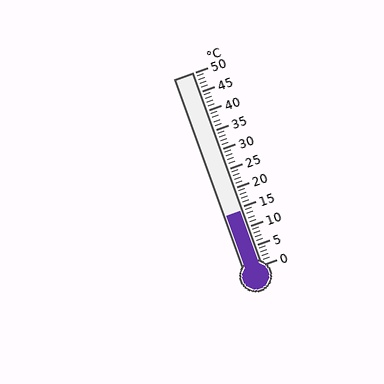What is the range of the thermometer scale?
The thermometer scale ranges from 0°C to 50°C.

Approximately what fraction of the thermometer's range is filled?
The thermometer is filled to approximately 30% of its range.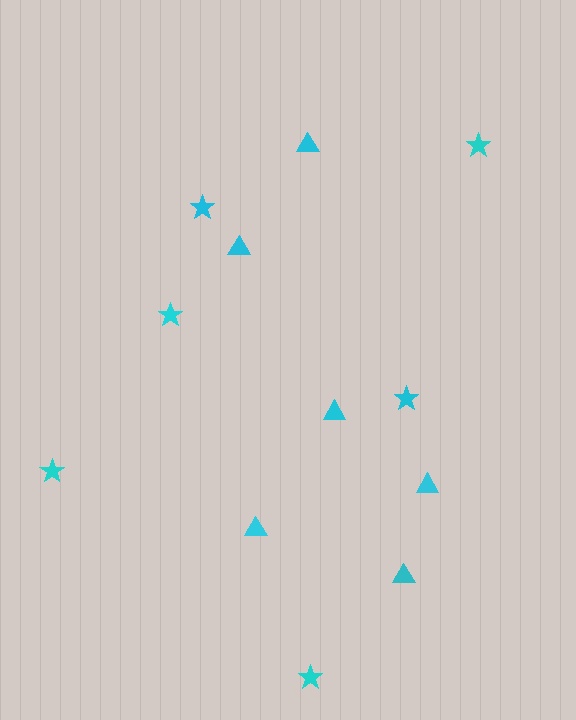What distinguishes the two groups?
There are 2 groups: one group of stars (6) and one group of triangles (6).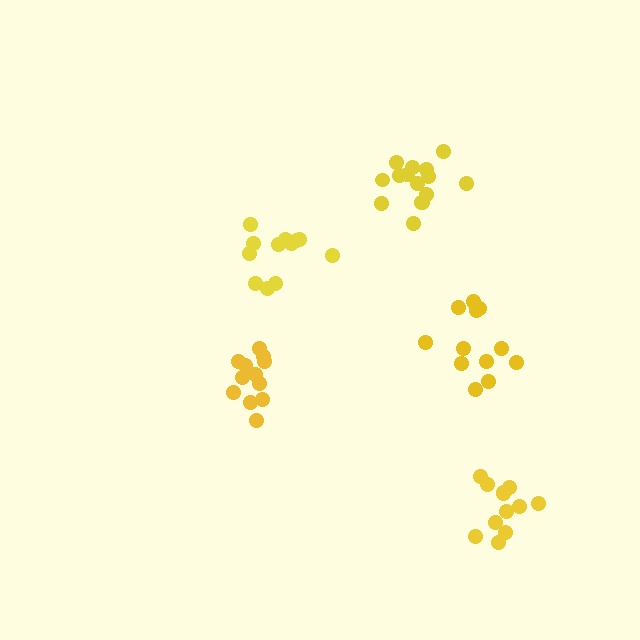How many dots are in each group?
Group 1: 12 dots, Group 2: 15 dots, Group 3: 12 dots, Group 4: 12 dots, Group 5: 12 dots (63 total).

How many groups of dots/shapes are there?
There are 5 groups.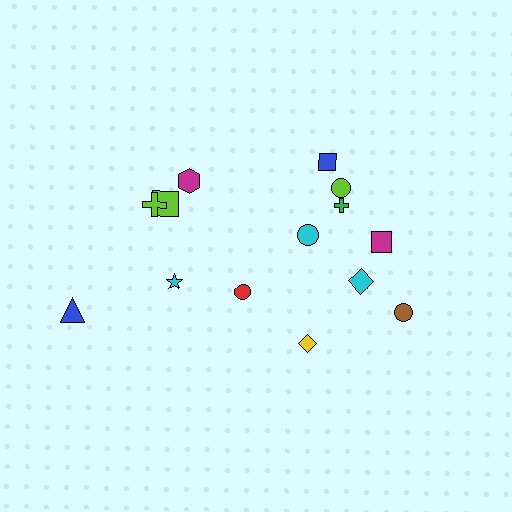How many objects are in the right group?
There are 8 objects.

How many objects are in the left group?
There are 6 objects.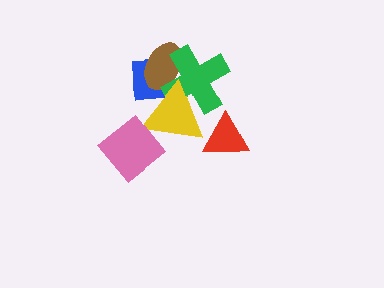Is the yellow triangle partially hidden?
Yes, it is partially covered by another shape.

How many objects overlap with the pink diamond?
1 object overlaps with the pink diamond.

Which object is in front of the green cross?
The yellow triangle is in front of the green cross.